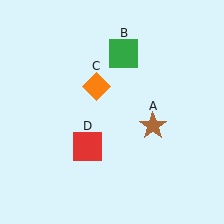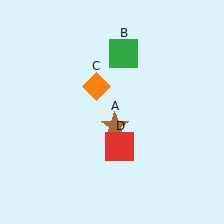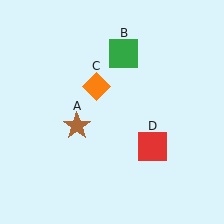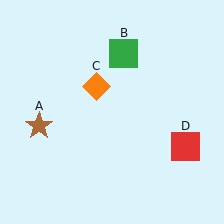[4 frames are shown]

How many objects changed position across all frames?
2 objects changed position: brown star (object A), red square (object D).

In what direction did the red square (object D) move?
The red square (object D) moved right.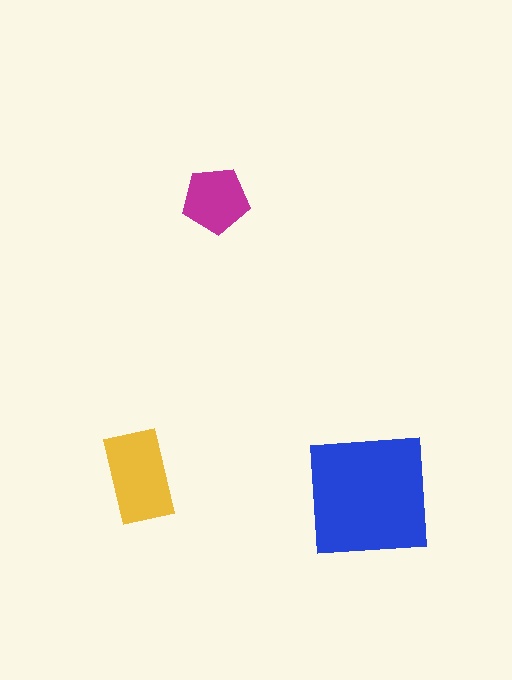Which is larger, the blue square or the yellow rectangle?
The blue square.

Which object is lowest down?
The blue square is bottommost.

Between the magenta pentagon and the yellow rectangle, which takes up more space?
The yellow rectangle.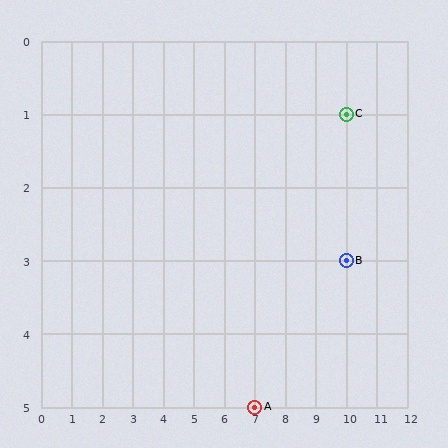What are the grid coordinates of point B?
Point B is at grid coordinates (10, 3).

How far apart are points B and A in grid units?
Points B and A are 3 columns and 2 rows apart (about 3.6 grid units diagonally).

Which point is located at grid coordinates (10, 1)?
Point C is at (10, 1).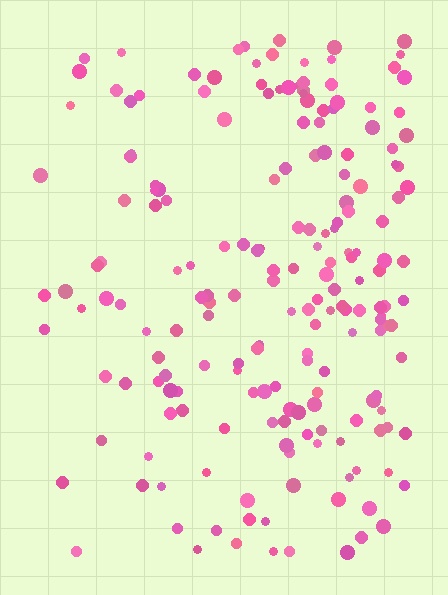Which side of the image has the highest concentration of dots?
The right.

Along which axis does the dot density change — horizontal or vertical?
Horizontal.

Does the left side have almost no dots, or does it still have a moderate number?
Still a moderate number, just noticeably fewer than the right.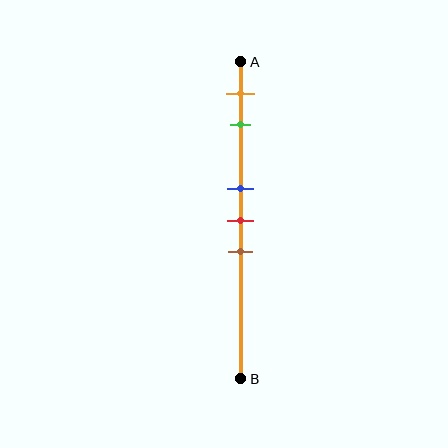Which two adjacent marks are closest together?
The blue and red marks are the closest adjacent pair.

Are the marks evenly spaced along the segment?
No, the marks are not evenly spaced.